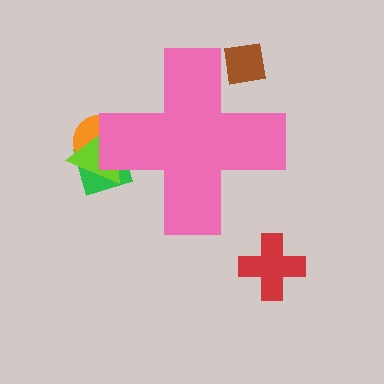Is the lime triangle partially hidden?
Yes, the lime triangle is partially hidden behind the pink cross.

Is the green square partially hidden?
Yes, the green square is partially hidden behind the pink cross.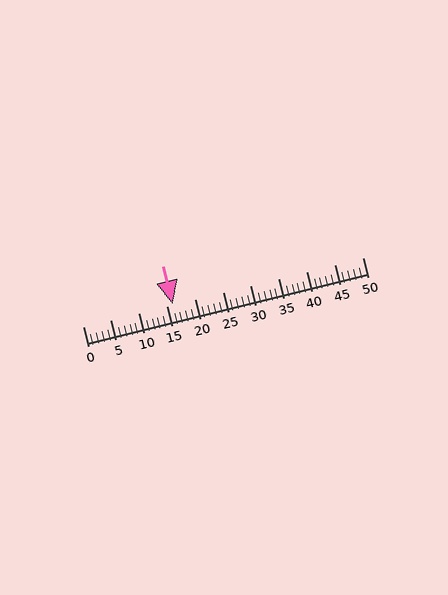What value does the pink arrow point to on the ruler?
The pink arrow points to approximately 16.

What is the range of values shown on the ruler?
The ruler shows values from 0 to 50.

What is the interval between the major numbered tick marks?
The major tick marks are spaced 5 units apart.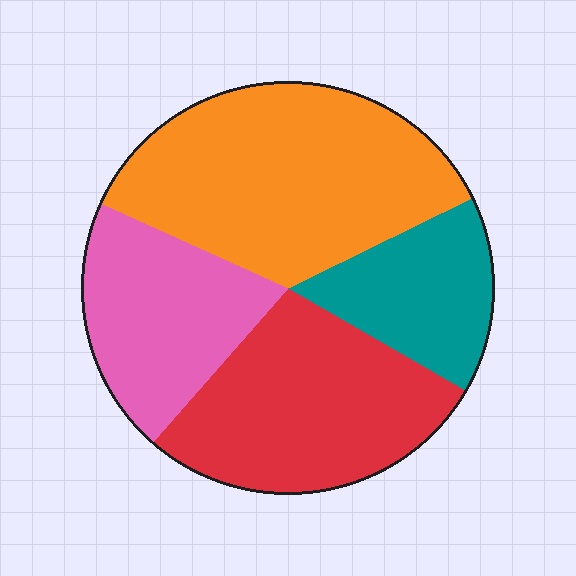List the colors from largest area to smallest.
From largest to smallest: orange, red, pink, teal.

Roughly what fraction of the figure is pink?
Pink takes up less than a quarter of the figure.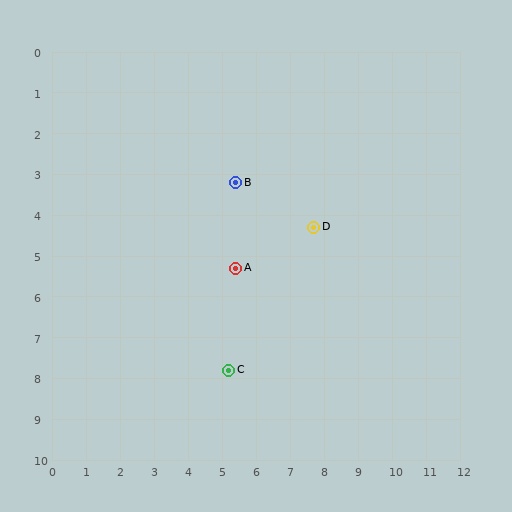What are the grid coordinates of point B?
Point B is at approximately (5.4, 3.2).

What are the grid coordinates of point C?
Point C is at approximately (5.2, 7.8).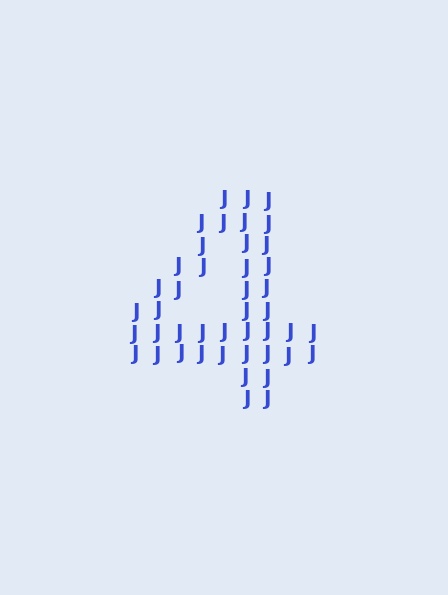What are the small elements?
The small elements are letter J's.